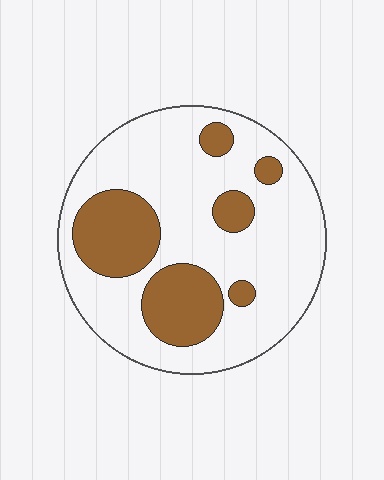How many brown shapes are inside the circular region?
6.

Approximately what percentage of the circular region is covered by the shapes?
Approximately 25%.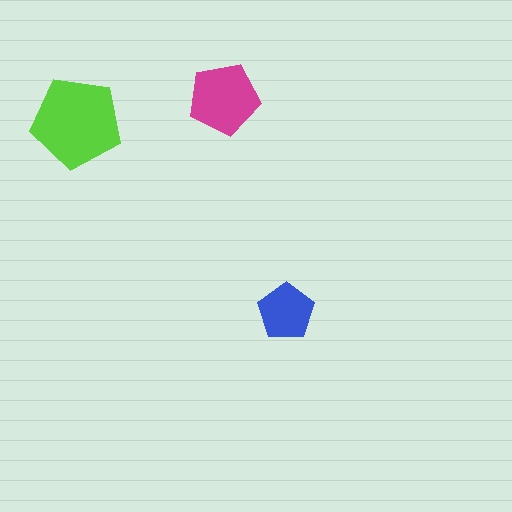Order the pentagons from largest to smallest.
the lime one, the magenta one, the blue one.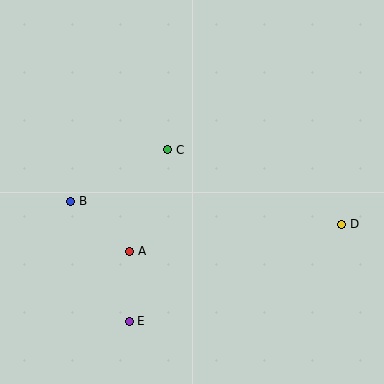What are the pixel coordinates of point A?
Point A is at (130, 251).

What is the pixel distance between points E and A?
The distance between E and A is 70 pixels.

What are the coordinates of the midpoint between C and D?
The midpoint between C and D is at (255, 187).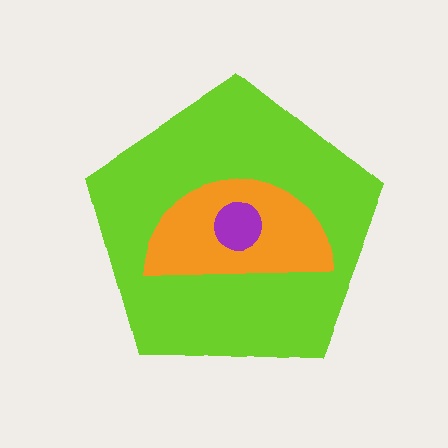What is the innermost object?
The purple circle.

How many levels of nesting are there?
3.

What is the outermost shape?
The lime pentagon.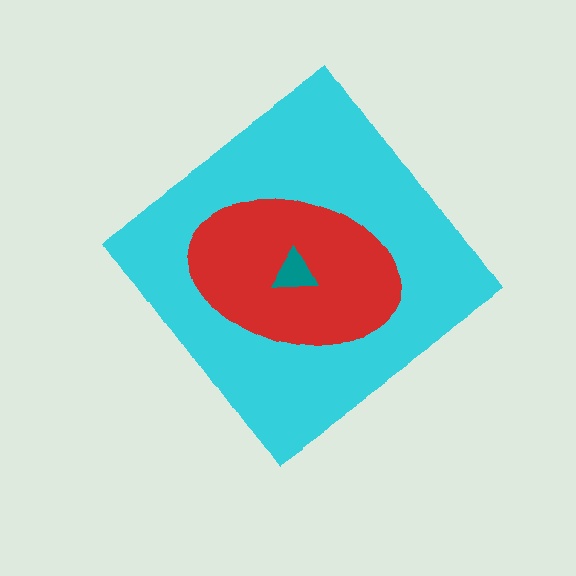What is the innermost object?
The teal triangle.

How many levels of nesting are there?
3.